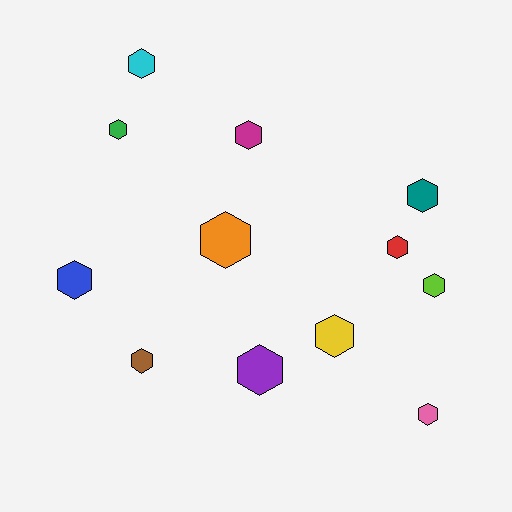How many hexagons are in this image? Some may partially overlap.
There are 12 hexagons.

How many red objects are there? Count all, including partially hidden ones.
There is 1 red object.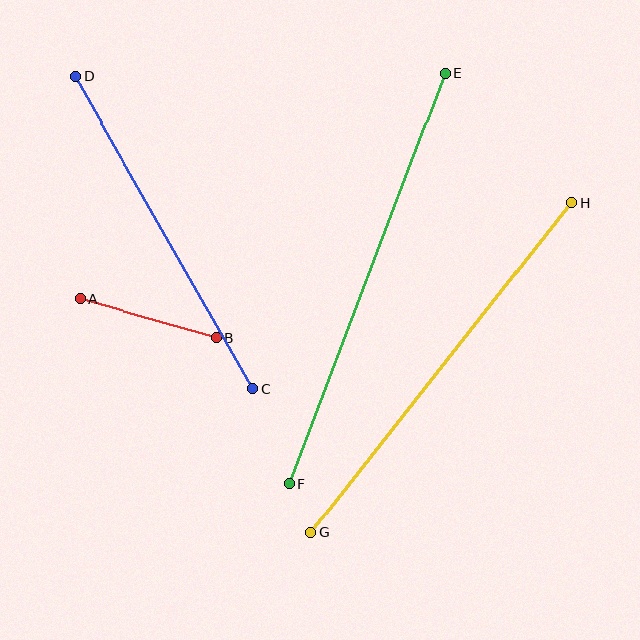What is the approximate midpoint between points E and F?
The midpoint is at approximately (367, 279) pixels.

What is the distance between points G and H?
The distance is approximately 421 pixels.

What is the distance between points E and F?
The distance is approximately 439 pixels.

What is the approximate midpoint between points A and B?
The midpoint is at approximately (148, 318) pixels.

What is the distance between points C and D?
The distance is approximately 359 pixels.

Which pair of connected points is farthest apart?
Points E and F are farthest apart.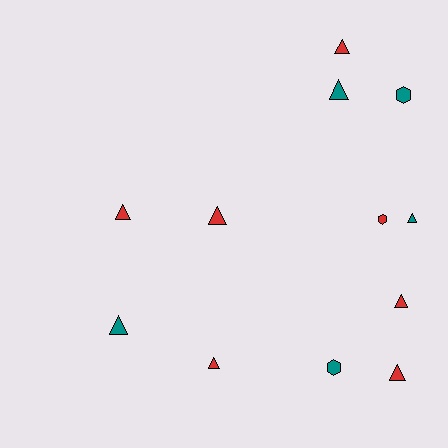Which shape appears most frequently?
Triangle, with 9 objects.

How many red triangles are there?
There are 6 red triangles.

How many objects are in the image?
There are 12 objects.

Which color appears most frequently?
Red, with 7 objects.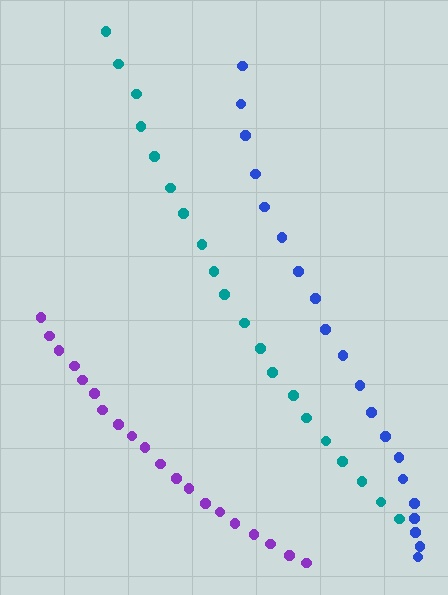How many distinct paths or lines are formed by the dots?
There are 3 distinct paths.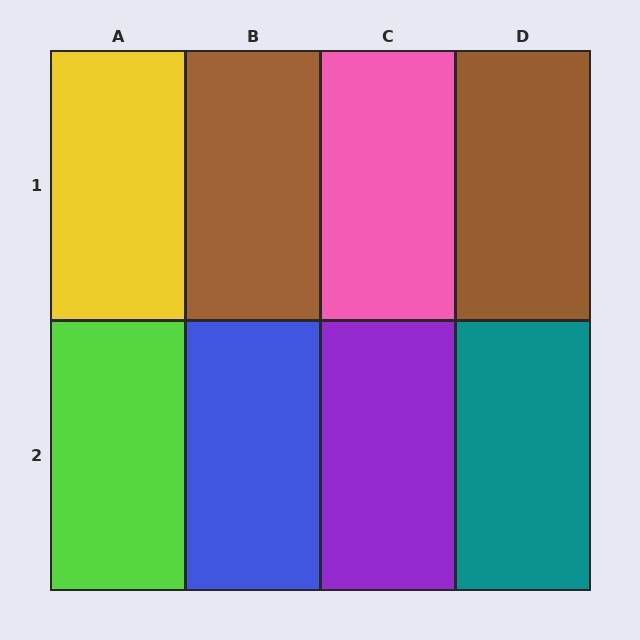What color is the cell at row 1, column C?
Pink.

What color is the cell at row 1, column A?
Yellow.